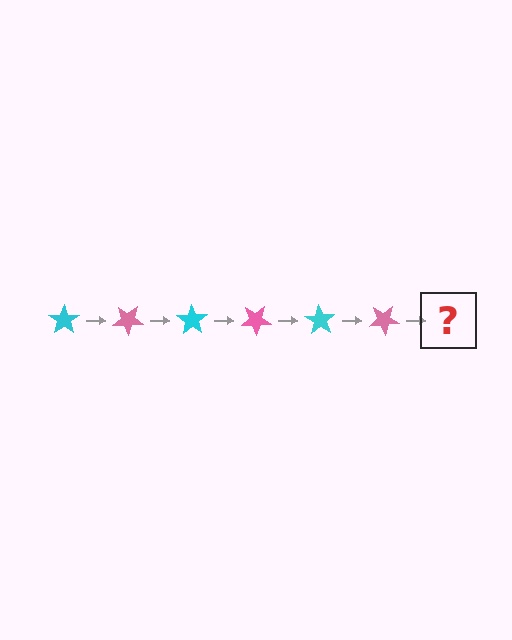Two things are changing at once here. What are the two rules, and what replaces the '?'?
The two rules are that it rotates 35 degrees each step and the color cycles through cyan and pink. The '?' should be a cyan star, rotated 210 degrees from the start.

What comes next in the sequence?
The next element should be a cyan star, rotated 210 degrees from the start.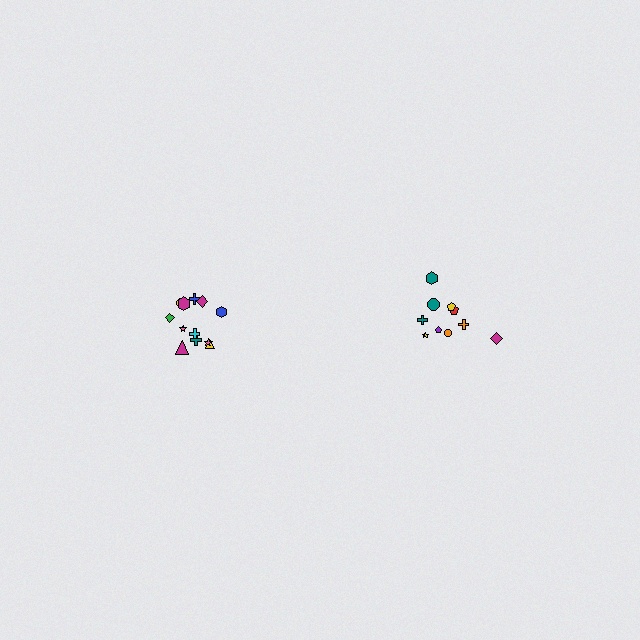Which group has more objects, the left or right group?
The left group.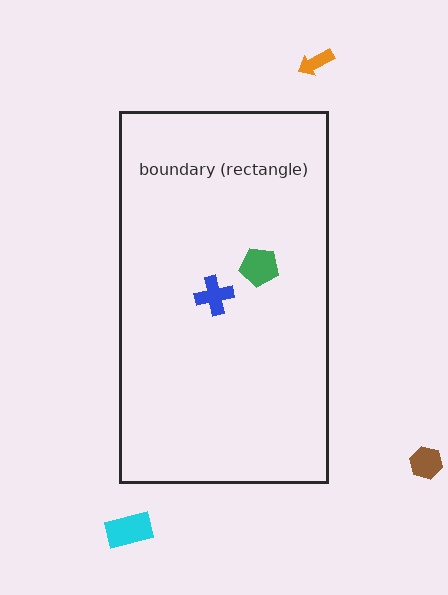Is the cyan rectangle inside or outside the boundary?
Outside.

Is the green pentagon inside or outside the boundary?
Inside.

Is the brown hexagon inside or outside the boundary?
Outside.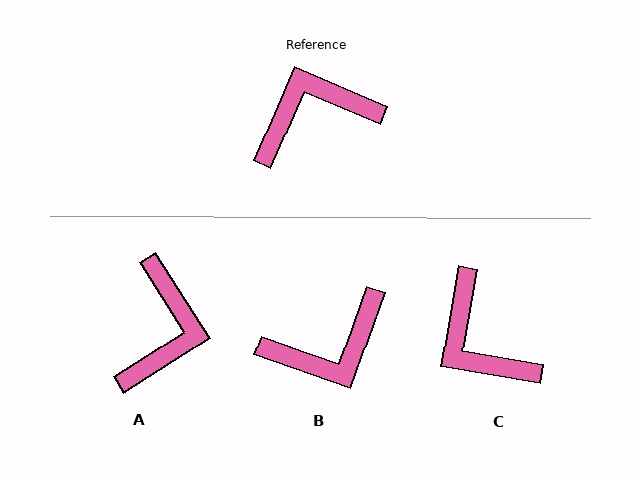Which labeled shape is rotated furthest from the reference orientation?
B, about 176 degrees away.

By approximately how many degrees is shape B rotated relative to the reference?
Approximately 176 degrees clockwise.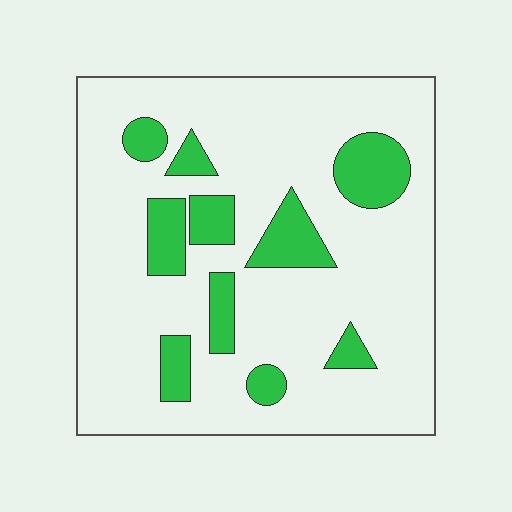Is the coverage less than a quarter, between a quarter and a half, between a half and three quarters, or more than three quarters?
Less than a quarter.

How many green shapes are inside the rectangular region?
10.